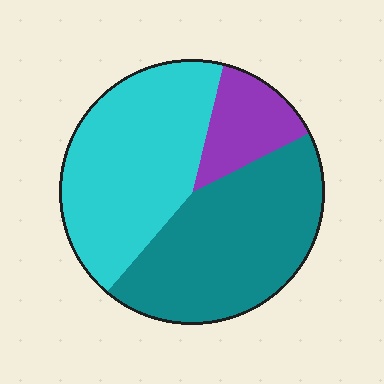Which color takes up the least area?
Purple, at roughly 15%.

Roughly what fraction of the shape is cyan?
Cyan covers roughly 45% of the shape.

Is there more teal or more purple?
Teal.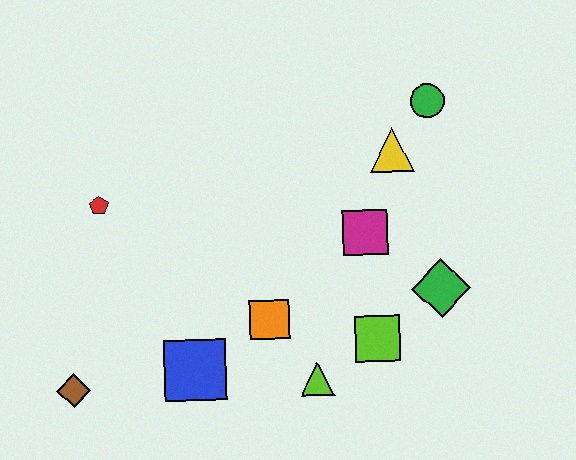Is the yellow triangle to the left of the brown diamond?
No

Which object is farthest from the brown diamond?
The green circle is farthest from the brown diamond.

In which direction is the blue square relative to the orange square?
The blue square is to the left of the orange square.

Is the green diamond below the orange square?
No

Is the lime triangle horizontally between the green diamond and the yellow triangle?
No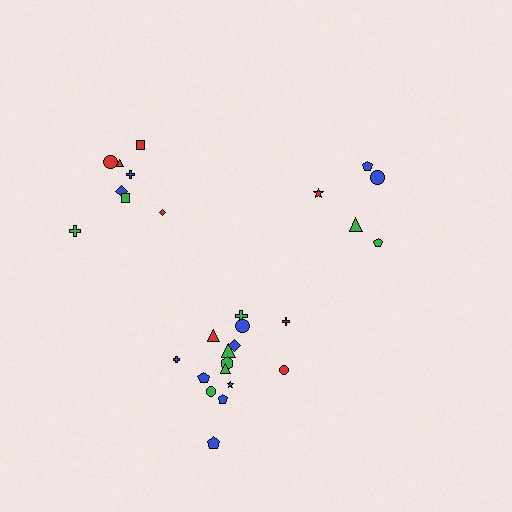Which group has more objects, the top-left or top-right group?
The top-left group.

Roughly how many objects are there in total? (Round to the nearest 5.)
Roughly 30 objects in total.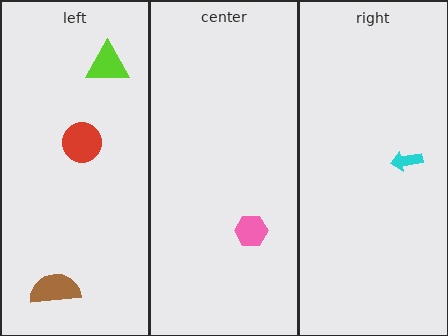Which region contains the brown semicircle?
The left region.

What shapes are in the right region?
The cyan arrow.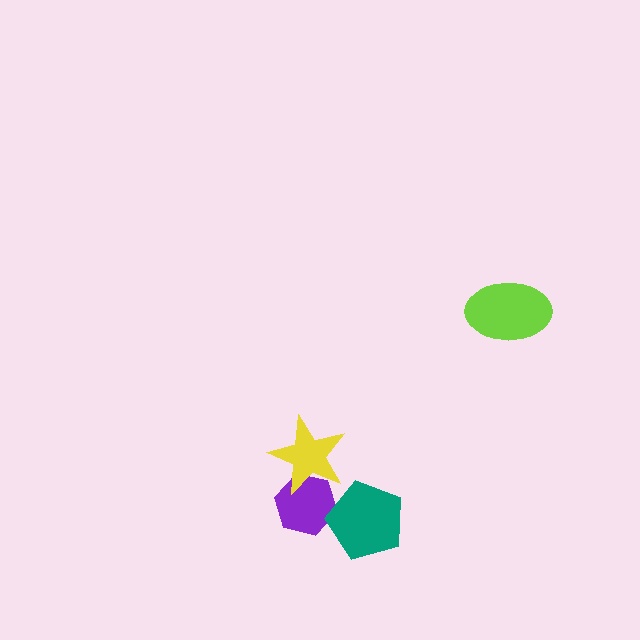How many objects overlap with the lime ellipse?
0 objects overlap with the lime ellipse.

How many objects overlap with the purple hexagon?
2 objects overlap with the purple hexagon.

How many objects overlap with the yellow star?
1 object overlaps with the yellow star.